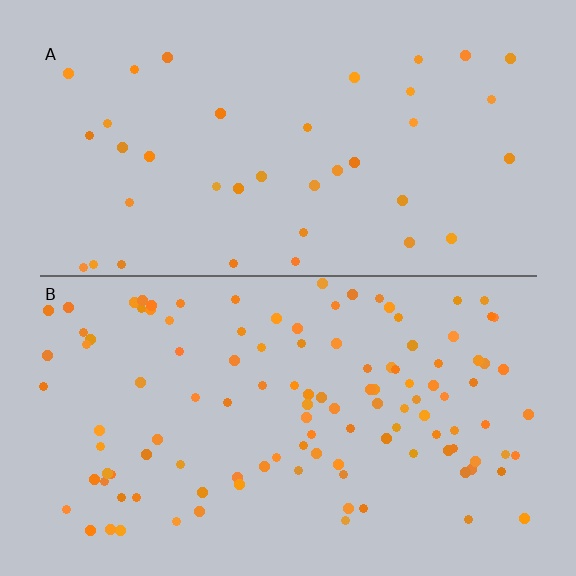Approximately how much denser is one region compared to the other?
Approximately 3.1× — region B over region A.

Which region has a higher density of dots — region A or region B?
B (the bottom).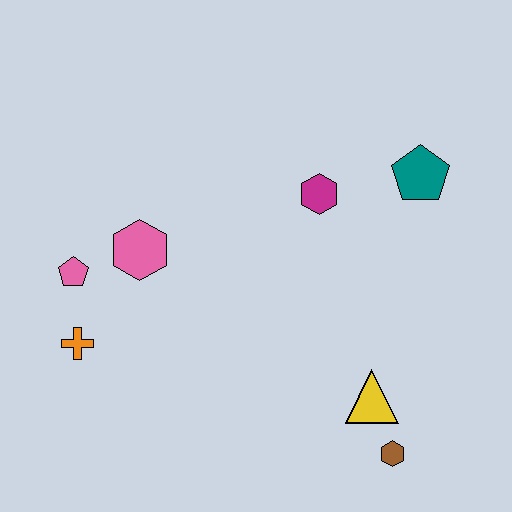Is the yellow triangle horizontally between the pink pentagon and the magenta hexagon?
No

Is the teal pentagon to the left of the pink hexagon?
No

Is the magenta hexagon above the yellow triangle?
Yes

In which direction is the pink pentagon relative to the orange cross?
The pink pentagon is above the orange cross.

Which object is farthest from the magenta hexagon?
The orange cross is farthest from the magenta hexagon.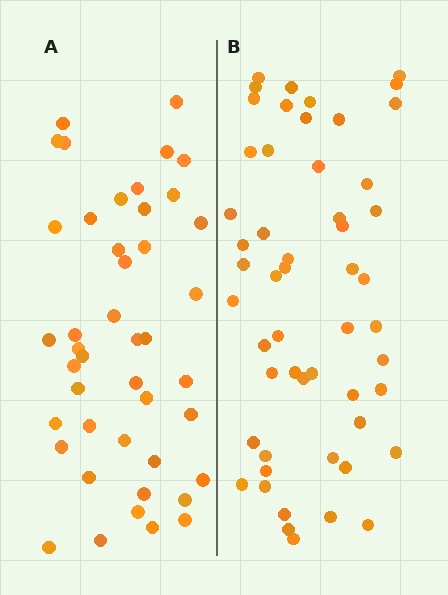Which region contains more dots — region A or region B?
Region B (the right region) has more dots.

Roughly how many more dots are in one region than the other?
Region B has roughly 8 or so more dots than region A.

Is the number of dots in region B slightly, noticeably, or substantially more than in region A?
Region B has only slightly more — the two regions are fairly close. The ratio is roughly 1.2 to 1.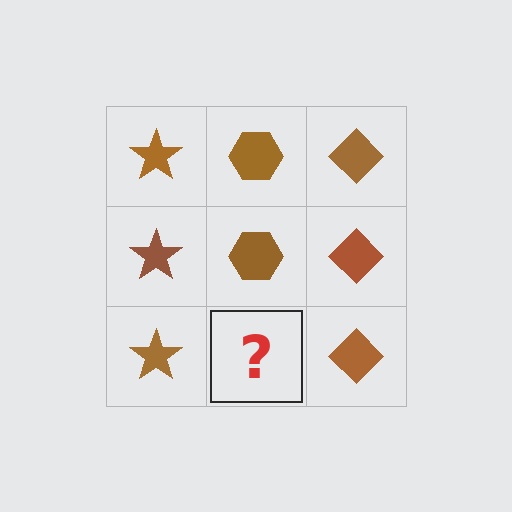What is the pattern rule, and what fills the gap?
The rule is that each column has a consistent shape. The gap should be filled with a brown hexagon.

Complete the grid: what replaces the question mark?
The question mark should be replaced with a brown hexagon.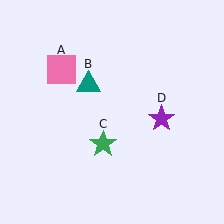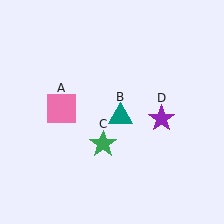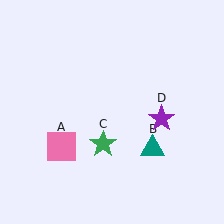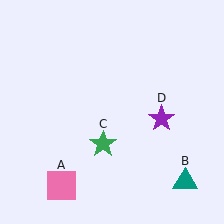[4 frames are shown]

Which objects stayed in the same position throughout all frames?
Green star (object C) and purple star (object D) remained stationary.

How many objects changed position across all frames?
2 objects changed position: pink square (object A), teal triangle (object B).